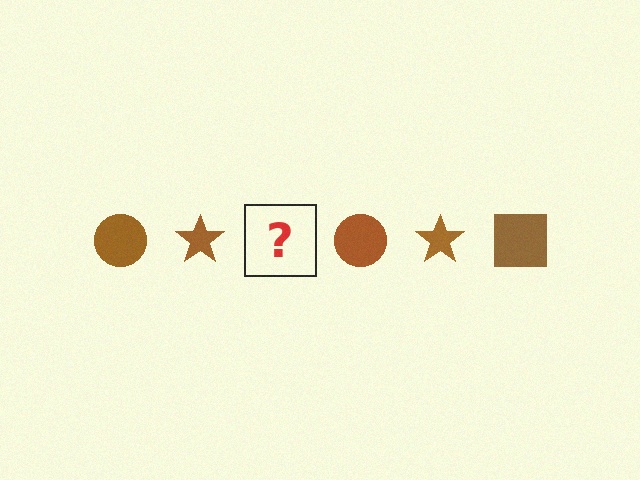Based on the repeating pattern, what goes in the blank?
The blank should be a brown square.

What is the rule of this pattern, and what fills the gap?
The rule is that the pattern cycles through circle, star, square shapes in brown. The gap should be filled with a brown square.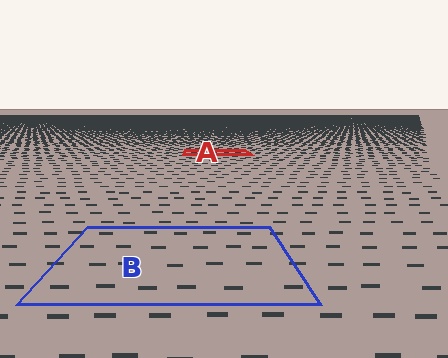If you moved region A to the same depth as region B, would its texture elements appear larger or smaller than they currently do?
They would appear larger. At a closer depth, the same texture elements are projected at a bigger on-screen size.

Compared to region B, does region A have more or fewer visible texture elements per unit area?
Region A has more texture elements per unit area — they are packed more densely because it is farther away.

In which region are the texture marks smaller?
The texture marks are smaller in region A, because it is farther away.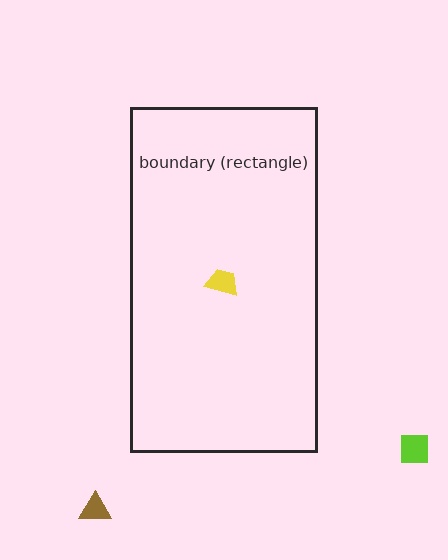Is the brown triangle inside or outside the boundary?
Outside.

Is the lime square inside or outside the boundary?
Outside.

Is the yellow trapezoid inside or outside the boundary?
Inside.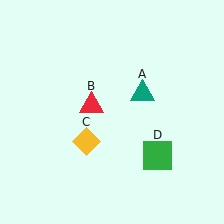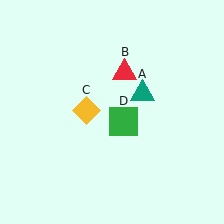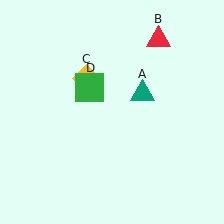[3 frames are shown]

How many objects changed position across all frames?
3 objects changed position: red triangle (object B), yellow diamond (object C), green square (object D).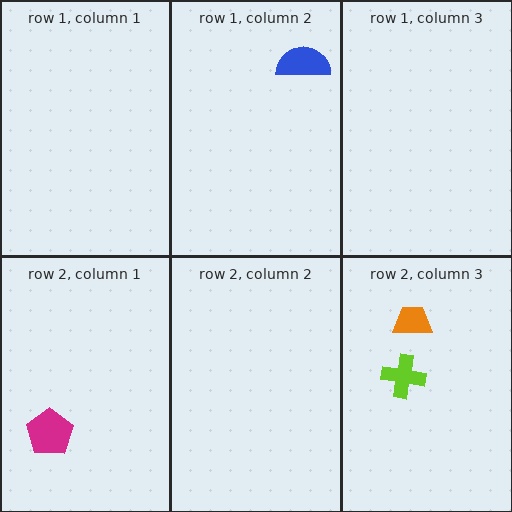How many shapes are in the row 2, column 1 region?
1.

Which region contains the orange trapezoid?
The row 2, column 3 region.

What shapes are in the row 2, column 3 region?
The orange trapezoid, the lime cross.